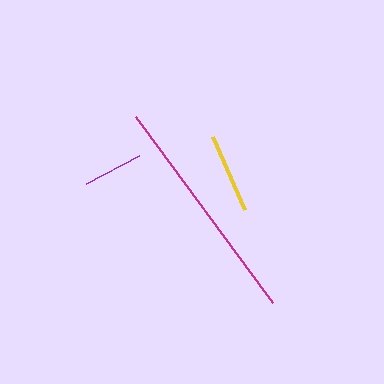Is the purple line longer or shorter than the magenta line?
The magenta line is longer than the purple line.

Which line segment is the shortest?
The purple line is the shortest at approximately 60 pixels.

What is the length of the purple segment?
The purple segment is approximately 60 pixels long.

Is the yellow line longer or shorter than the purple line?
The yellow line is longer than the purple line.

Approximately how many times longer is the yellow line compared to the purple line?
The yellow line is approximately 1.3 times the length of the purple line.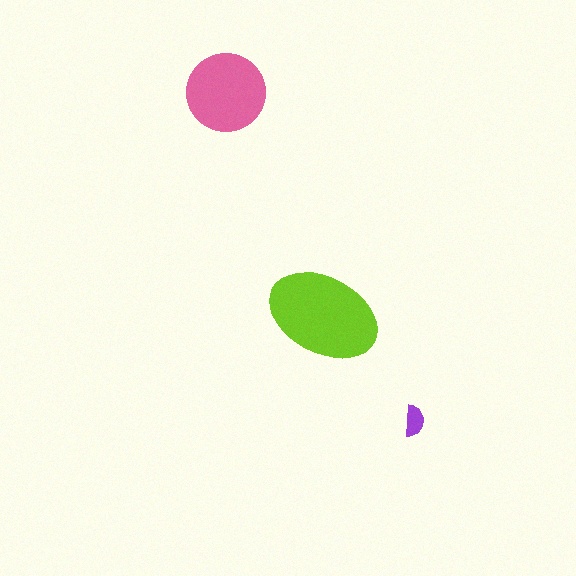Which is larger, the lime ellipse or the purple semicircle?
The lime ellipse.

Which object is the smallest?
The purple semicircle.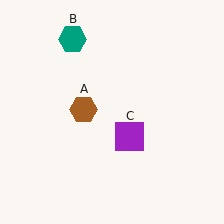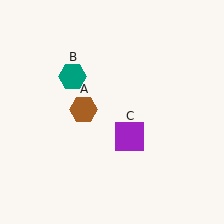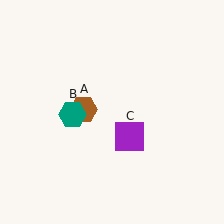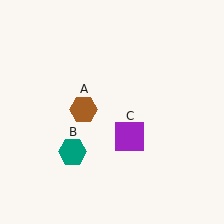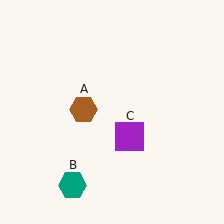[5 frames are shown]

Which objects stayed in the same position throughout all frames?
Brown hexagon (object A) and purple square (object C) remained stationary.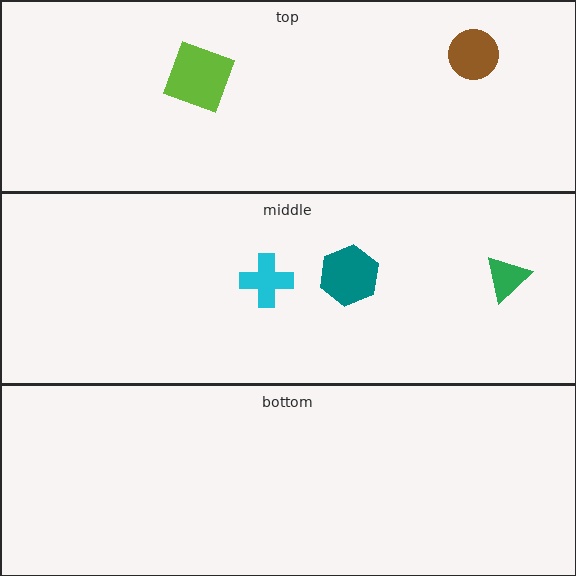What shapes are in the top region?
The lime square, the brown circle.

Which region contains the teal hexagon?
The middle region.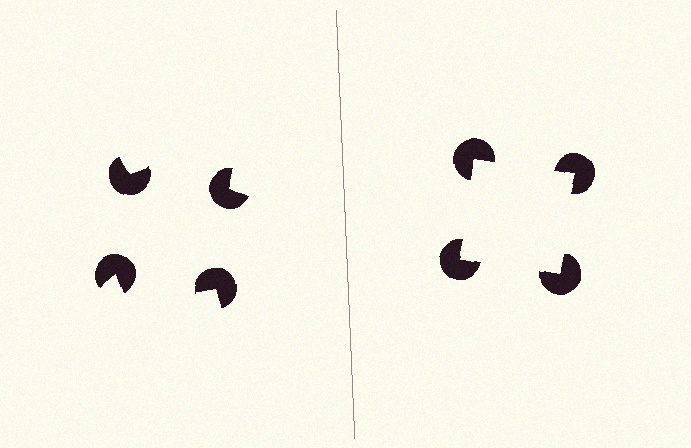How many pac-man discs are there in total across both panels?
8 — 4 on each side.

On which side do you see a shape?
An illusory square appears on the right side. On the left side the wedge cuts are rotated, so no coherent shape forms.